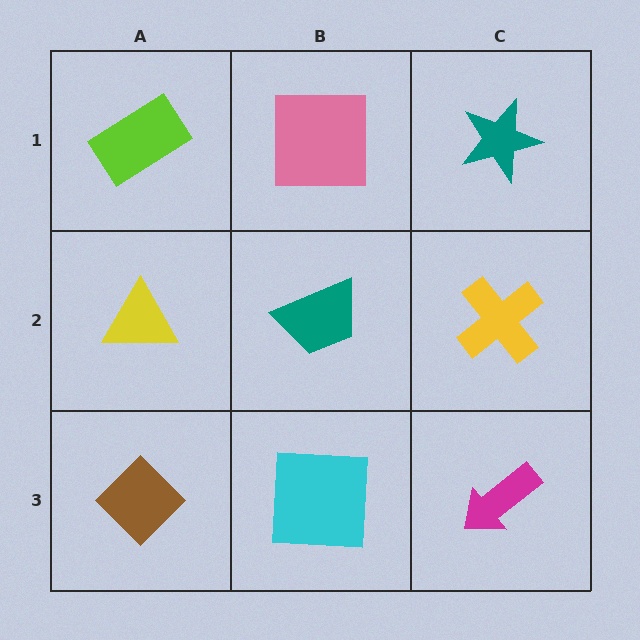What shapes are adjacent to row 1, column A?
A yellow triangle (row 2, column A), a pink square (row 1, column B).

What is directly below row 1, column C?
A yellow cross.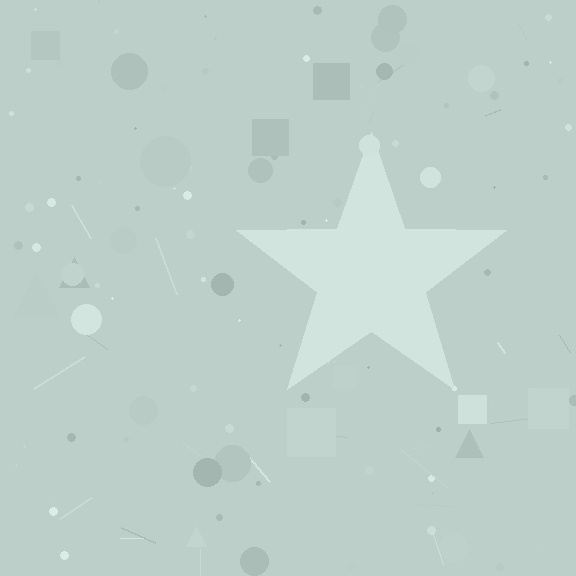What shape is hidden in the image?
A star is hidden in the image.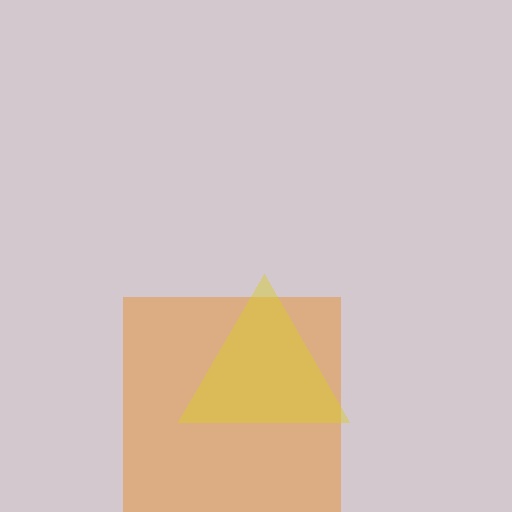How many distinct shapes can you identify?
There are 2 distinct shapes: an orange square, a yellow triangle.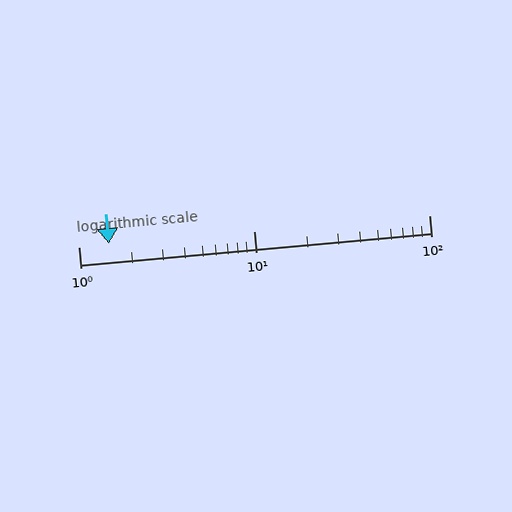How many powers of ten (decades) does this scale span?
The scale spans 2 decades, from 1 to 100.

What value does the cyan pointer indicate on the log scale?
The pointer indicates approximately 1.5.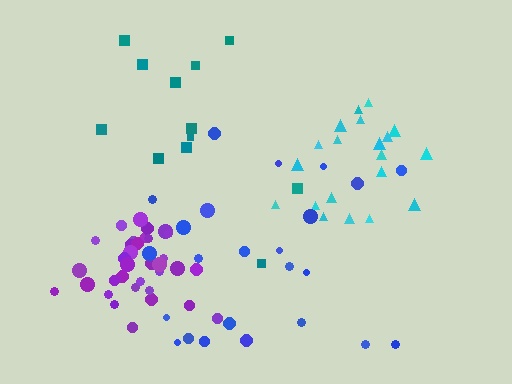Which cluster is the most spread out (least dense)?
Teal.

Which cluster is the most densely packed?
Purple.